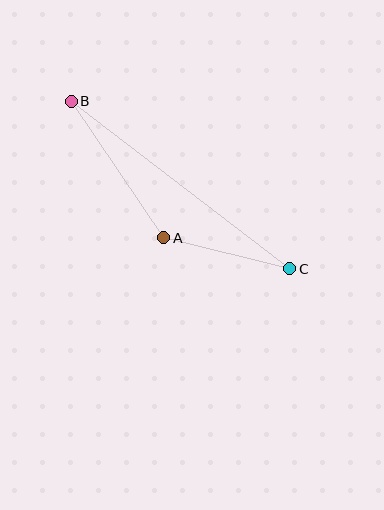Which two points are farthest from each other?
Points B and C are farthest from each other.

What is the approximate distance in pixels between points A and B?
The distance between A and B is approximately 165 pixels.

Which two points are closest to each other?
Points A and C are closest to each other.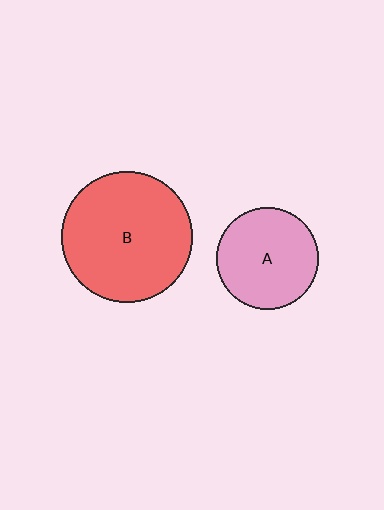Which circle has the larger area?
Circle B (red).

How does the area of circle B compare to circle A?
Approximately 1.6 times.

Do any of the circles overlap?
No, none of the circles overlap.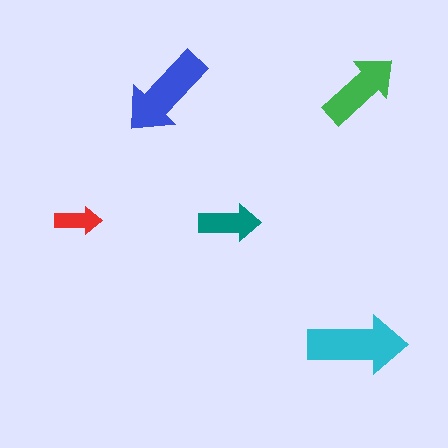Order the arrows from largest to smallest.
the cyan one, the blue one, the green one, the teal one, the red one.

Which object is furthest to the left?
The red arrow is leftmost.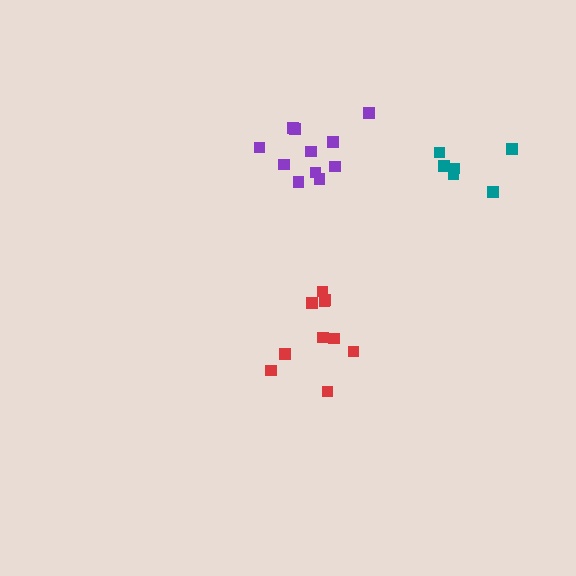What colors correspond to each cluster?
The clusters are colored: purple, teal, red.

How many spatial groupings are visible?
There are 3 spatial groupings.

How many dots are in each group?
Group 1: 11 dots, Group 2: 6 dots, Group 3: 10 dots (27 total).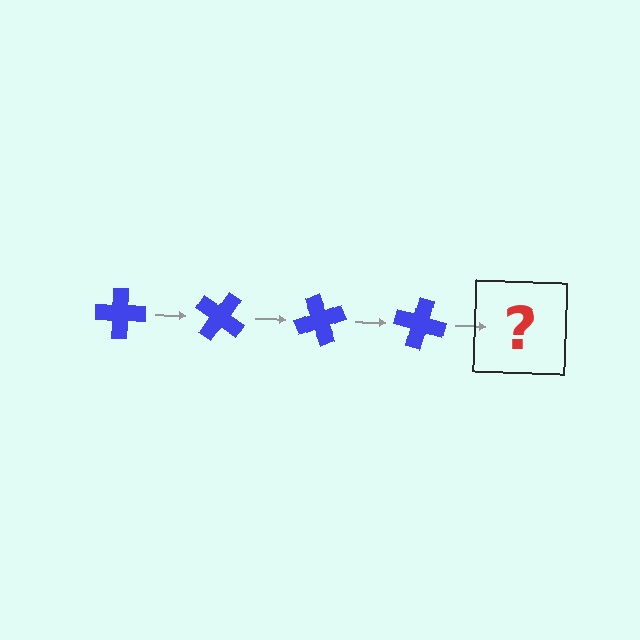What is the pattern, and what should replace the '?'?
The pattern is that the cross rotates 35 degrees each step. The '?' should be a blue cross rotated 140 degrees.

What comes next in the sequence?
The next element should be a blue cross rotated 140 degrees.